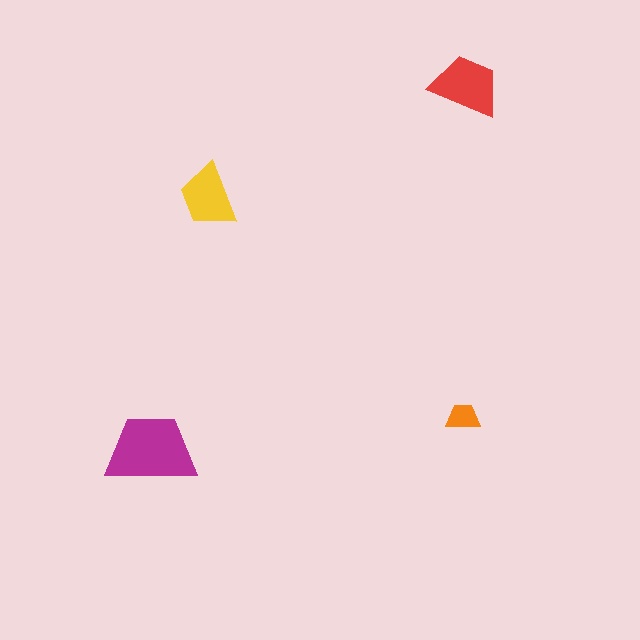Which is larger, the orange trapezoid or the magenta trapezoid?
The magenta one.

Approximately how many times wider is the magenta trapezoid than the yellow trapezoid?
About 1.5 times wider.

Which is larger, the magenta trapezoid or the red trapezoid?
The magenta one.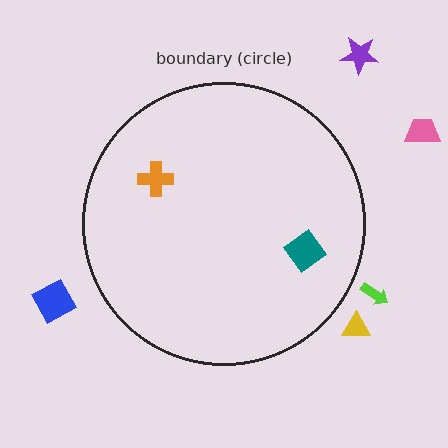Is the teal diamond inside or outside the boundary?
Inside.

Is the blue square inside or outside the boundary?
Outside.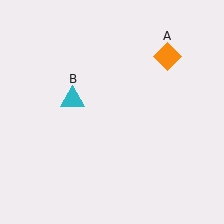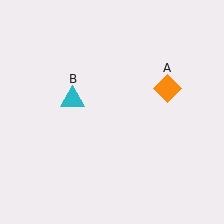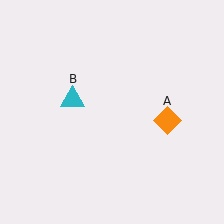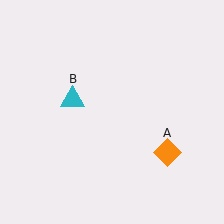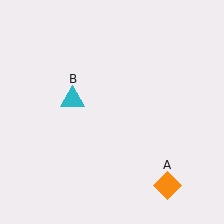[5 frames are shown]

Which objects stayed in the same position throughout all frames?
Cyan triangle (object B) remained stationary.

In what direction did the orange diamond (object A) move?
The orange diamond (object A) moved down.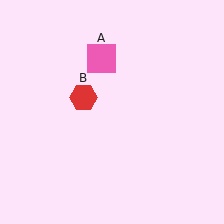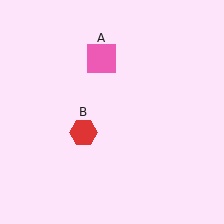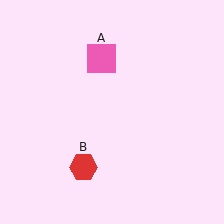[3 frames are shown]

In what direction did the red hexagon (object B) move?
The red hexagon (object B) moved down.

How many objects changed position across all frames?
1 object changed position: red hexagon (object B).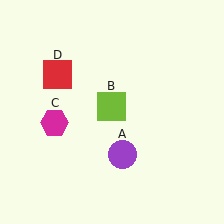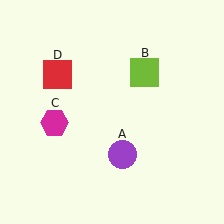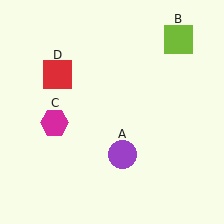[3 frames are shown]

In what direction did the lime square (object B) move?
The lime square (object B) moved up and to the right.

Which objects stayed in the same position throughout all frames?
Purple circle (object A) and magenta hexagon (object C) and red square (object D) remained stationary.